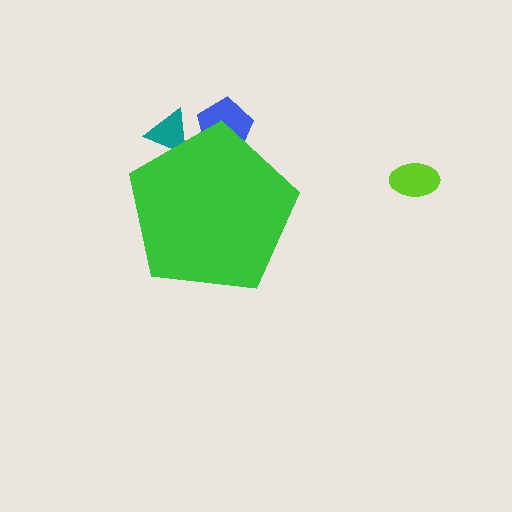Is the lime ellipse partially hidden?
No, the lime ellipse is fully visible.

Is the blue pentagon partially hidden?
Yes, the blue pentagon is partially hidden behind the green pentagon.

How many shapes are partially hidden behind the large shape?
2 shapes are partially hidden.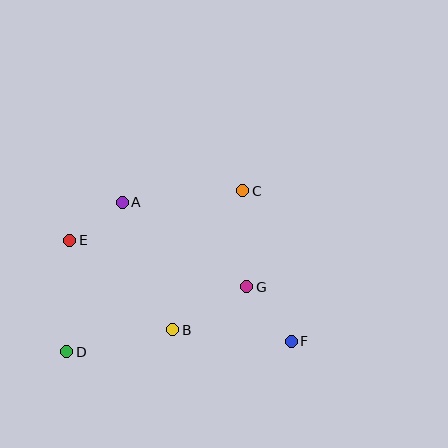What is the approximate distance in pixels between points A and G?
The distance between A and G is approximately 151 pixels.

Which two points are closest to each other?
Points A and E are closest to each other.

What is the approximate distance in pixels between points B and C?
The distance between B and C is approximately 156 pixels.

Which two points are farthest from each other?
Points E and F are farthest from each other.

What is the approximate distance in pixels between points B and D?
The distance between B and D is approximately 108 pixels.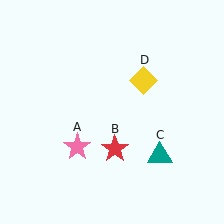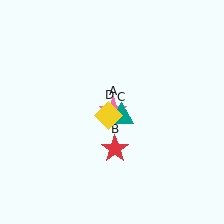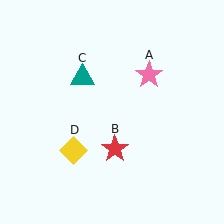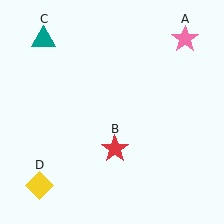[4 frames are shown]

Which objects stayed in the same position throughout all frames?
Red star (object B) remained stationary.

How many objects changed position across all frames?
3 objects changed position: pink star (object A), teal triangle (object C), yellow diamond (object D).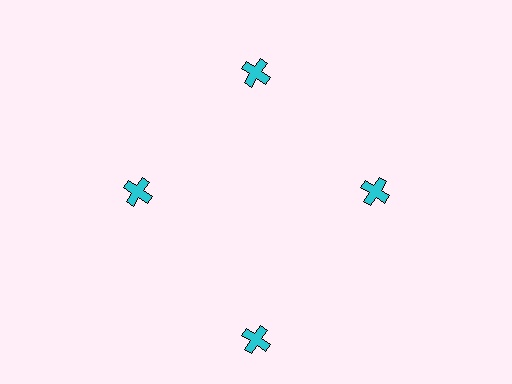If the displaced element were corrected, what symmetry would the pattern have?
It would have 4-fold rotational symmetry — the pattern would map onto itself every 90 degrees.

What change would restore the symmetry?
The symmetry would be restored by moving it inward, back onto the ring so that all 4 crosses sit at equal angles and equal distance from the center.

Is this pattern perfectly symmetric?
No. The 4 cyan crosses are arranged in a ring, but one element near the 6 o'clock position is pushed outward from the center, breaking the 4-fold rotational symmetry.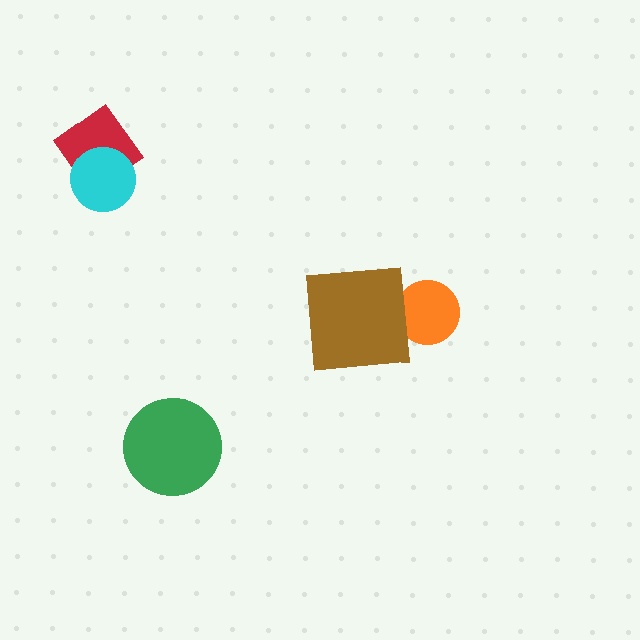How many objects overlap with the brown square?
1 object overlaps with the brown square.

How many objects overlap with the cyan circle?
1 object overlaps with the cyan circle.